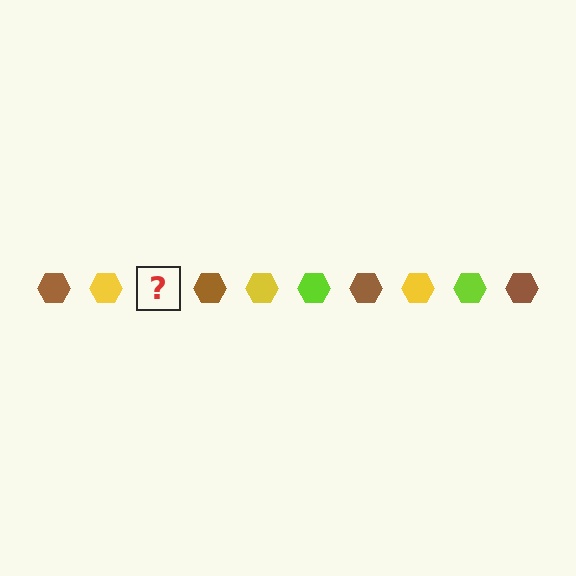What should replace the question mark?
The question mark should be replaced with a lime hexagon.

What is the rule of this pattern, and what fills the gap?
The rule is that the pattern cycles through brown, yellow, lime hexagons. The gap should be filled with a lime hexagon.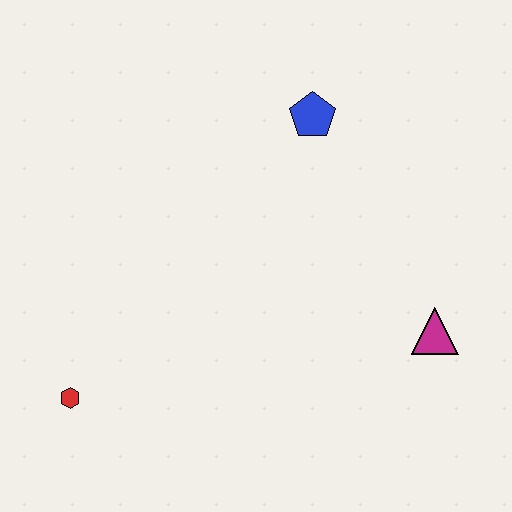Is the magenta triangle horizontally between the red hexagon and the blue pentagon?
No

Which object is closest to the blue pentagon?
The magenta triangle is closest to the blue pentagon.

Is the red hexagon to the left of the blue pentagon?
Yes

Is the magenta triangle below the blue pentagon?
Yes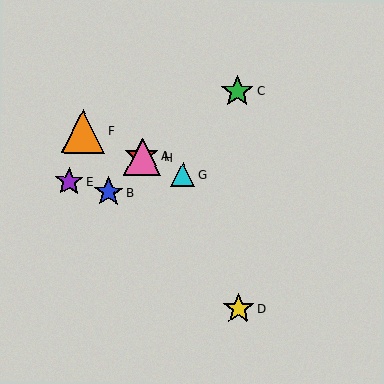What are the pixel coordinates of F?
Object F is at (83, 131).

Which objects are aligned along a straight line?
Objects A, F, G, H are aligned along a straight line.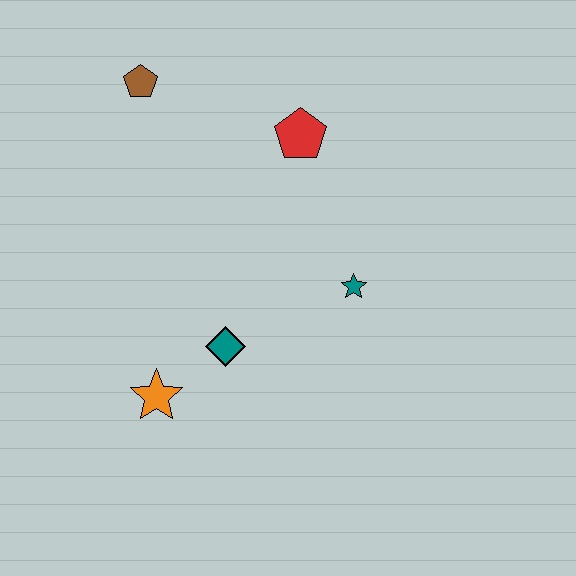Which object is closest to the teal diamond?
The orange star is closest to the teal diamond.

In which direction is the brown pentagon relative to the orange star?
The brown pentagon is above the orange star.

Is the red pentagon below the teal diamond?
No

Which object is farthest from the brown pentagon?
The orange star is farthest from the brown pentagon.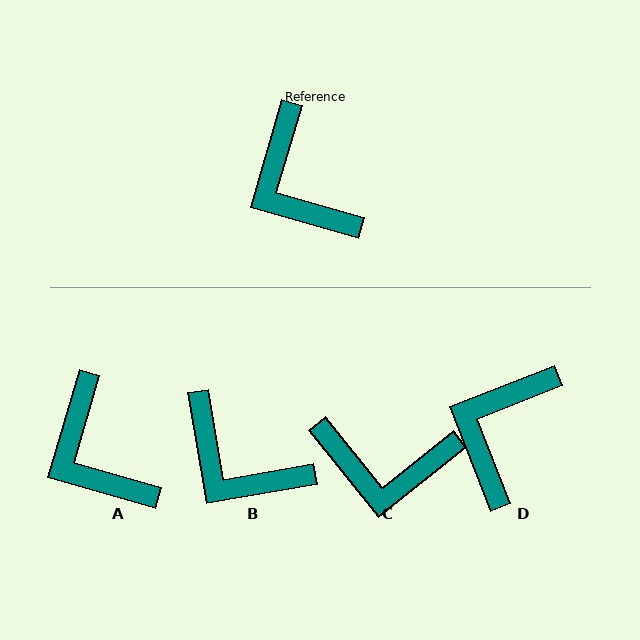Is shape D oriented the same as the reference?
No, it is off by about 53 degrees.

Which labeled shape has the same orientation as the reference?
A.